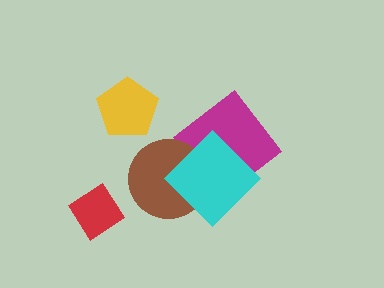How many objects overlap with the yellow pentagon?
0 objects overlap with the yellow pentagon.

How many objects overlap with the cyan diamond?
2 objects overlap with the cyan diamond.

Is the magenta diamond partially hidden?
Yes, it is partially covered by another shape.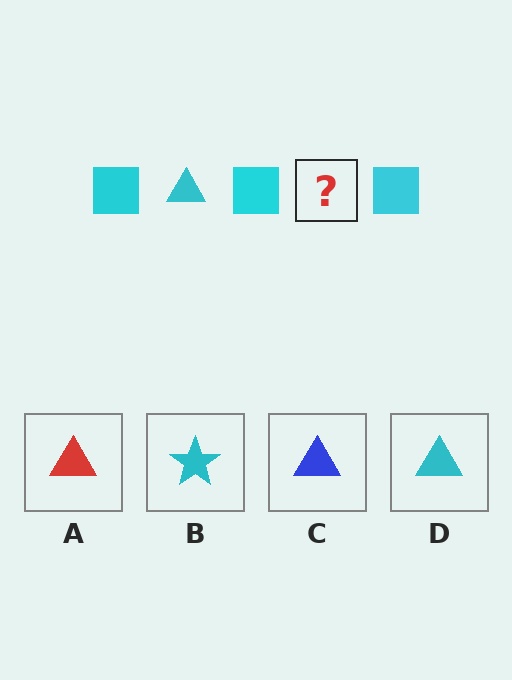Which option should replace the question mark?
Option D.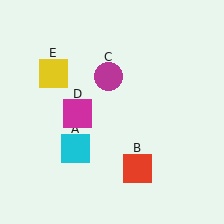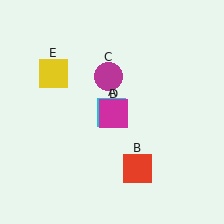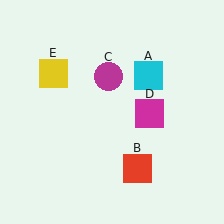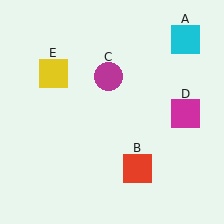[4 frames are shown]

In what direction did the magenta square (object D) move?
The magenta square (object D) moved right.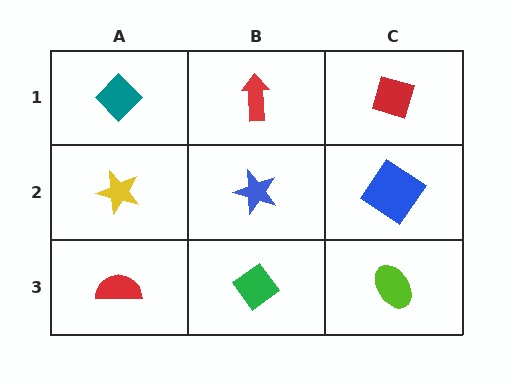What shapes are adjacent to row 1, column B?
A blue star (row 2, column B), a teal diamond (row 1, column A), a red diamond (row 1, column C).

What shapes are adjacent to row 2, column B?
A red arrow (row 1, column B), a green diamond (row 3, column B), a yellow star (row 2, column A), a blue diamond (row 2, column C).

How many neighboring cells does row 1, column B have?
3.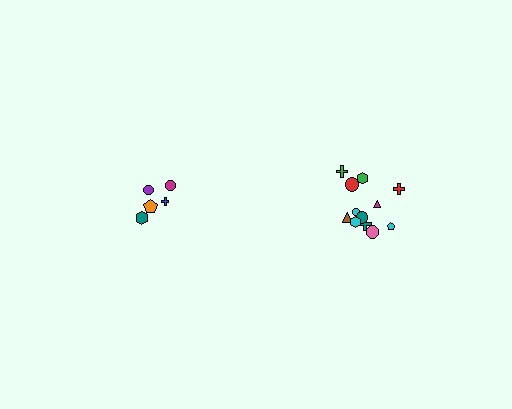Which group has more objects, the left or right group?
The right group.